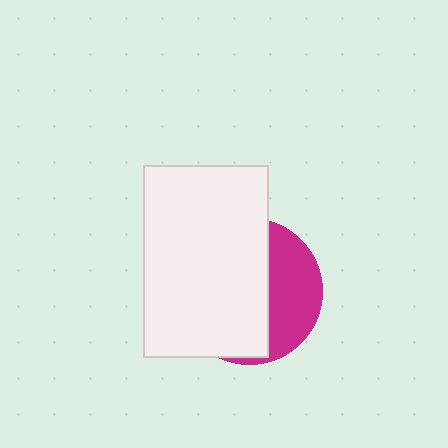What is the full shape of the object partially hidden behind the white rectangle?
The partially hidden object is a magenta circle.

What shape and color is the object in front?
The object in front is a white rectangle.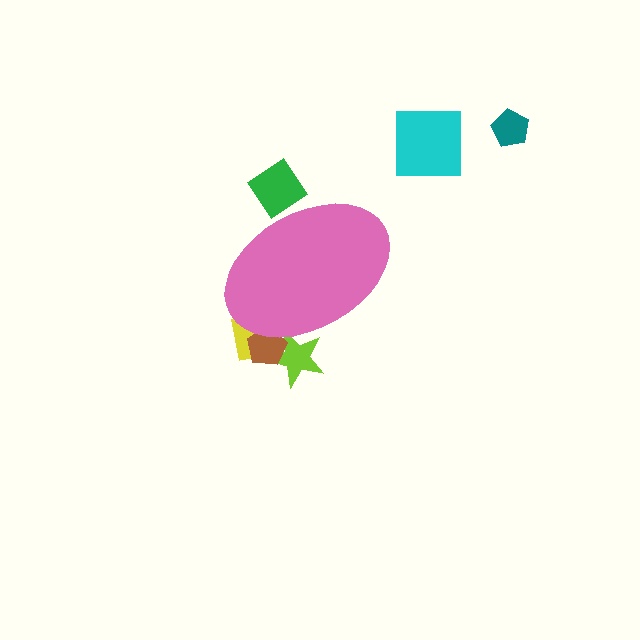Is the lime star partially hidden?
Yes, the lime star is partially hidden behind the pink ellipse.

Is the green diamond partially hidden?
Yes, the green diamond is partially hidden behind the pink ellipse.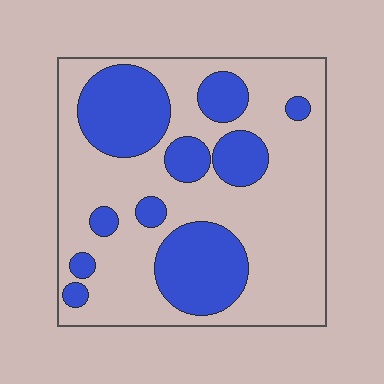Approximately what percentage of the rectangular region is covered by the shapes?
Approximately 30%.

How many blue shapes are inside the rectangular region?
10.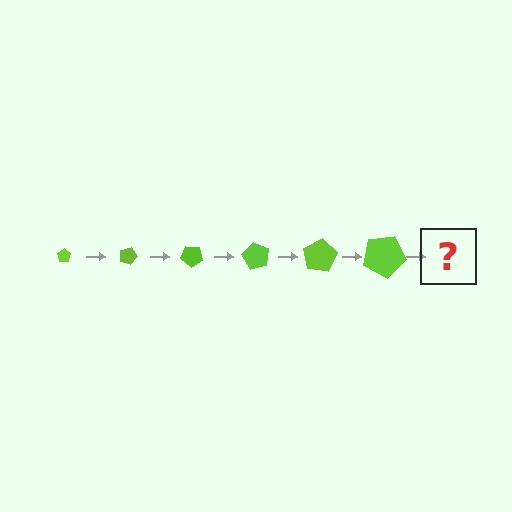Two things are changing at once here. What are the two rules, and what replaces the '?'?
The two rules are that the pentagon grows larger each step and it rotates 20 degrees each step. The '?' should be a pentagon, larger than the previous one and rotated 120 degrees from the start.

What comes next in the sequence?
The next element should be a pentagon, larger than the previous one and rotated 120 degrees from the start.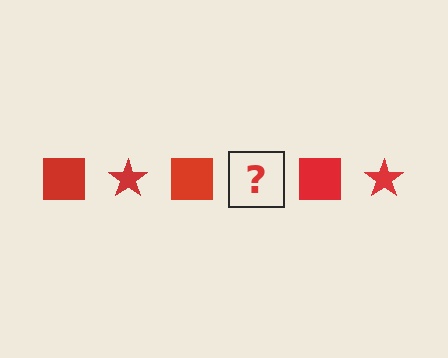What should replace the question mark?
The question mark should be replaced with a red star.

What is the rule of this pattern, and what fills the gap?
The rule is that the pattern cycles through square, star shapes in red. The gap should be filled with a red star.